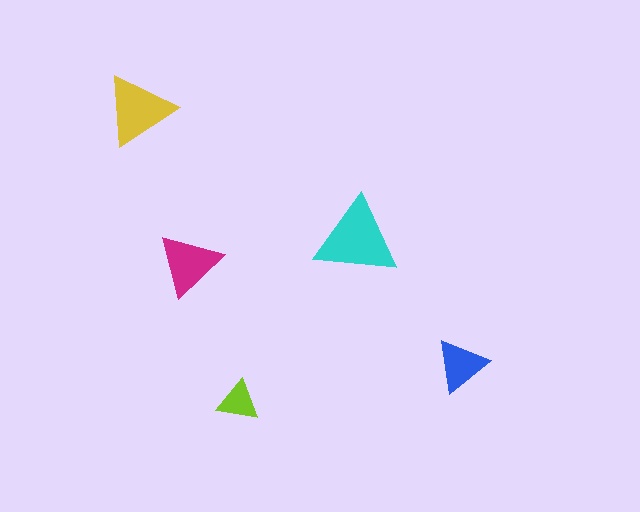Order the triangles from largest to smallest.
the cyan one, the yellow one, the magenta one, the blue one, the lime one.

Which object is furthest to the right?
The blue triangle is rightmost.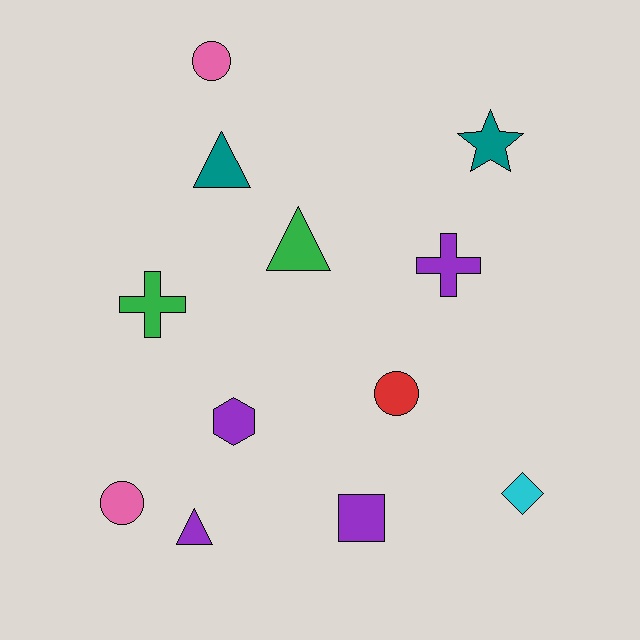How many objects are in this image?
There are 12 objects.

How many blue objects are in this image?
There are no blue objects.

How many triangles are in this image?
There are 3 triangles.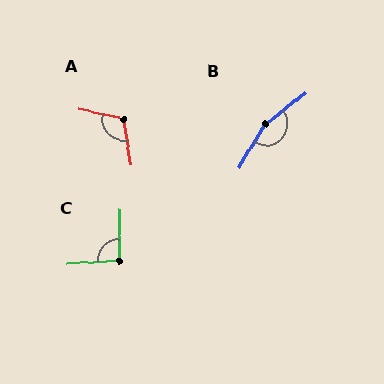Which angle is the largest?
B, at approximately 159 degrees.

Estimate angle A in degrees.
Approximately 111 degrees.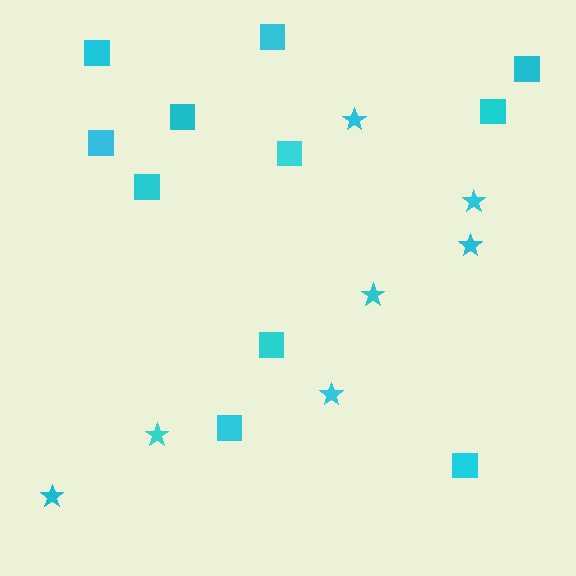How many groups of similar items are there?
There are 2 groups: one group of squares (11) and one group of stars (7).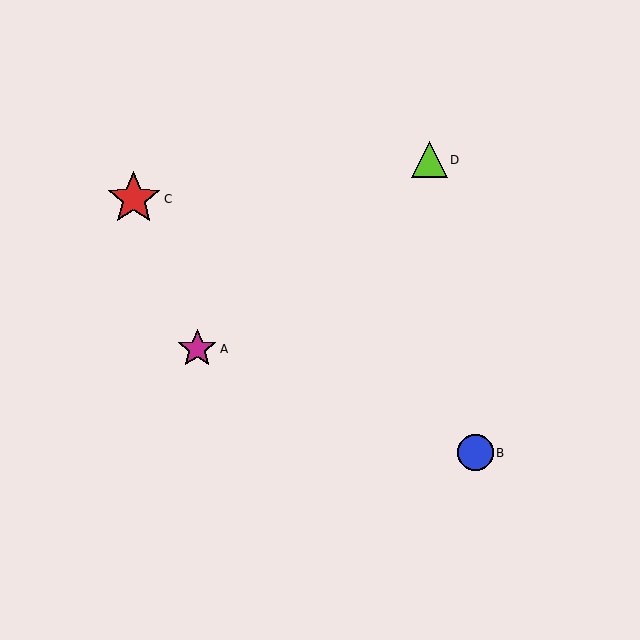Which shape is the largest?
The red star (labeled C) is the largest.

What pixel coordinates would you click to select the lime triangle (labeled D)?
Click at (429, 160) to select the lime triangle D.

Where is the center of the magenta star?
The center of the magenta star is at (197, 349).